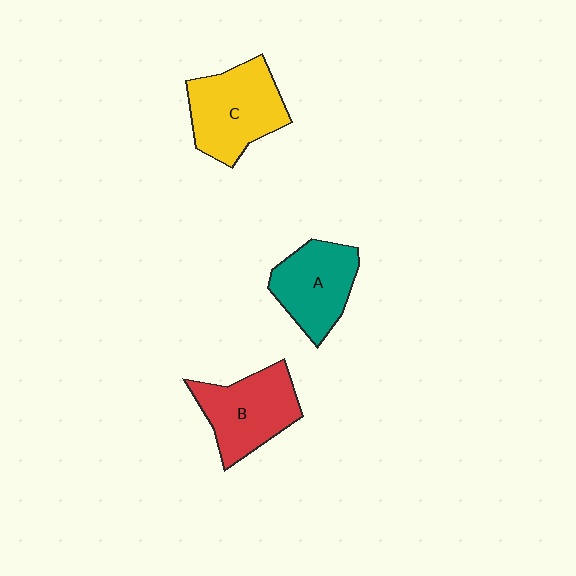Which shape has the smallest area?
Shape A (teal).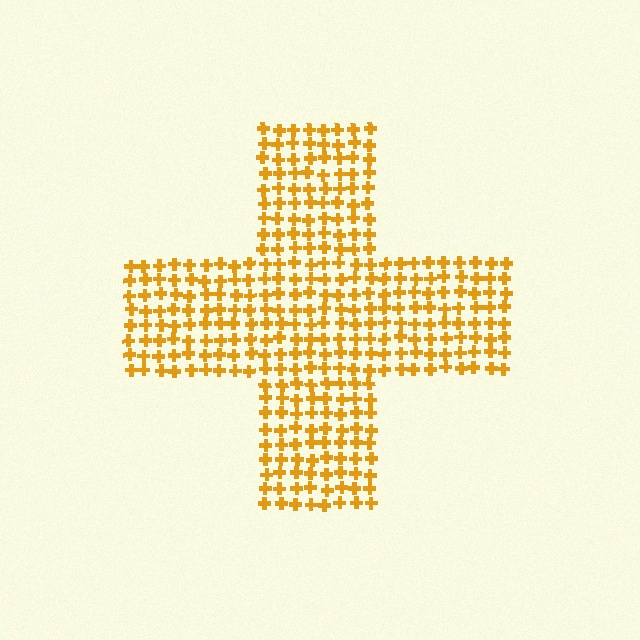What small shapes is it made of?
It is made of small crosses.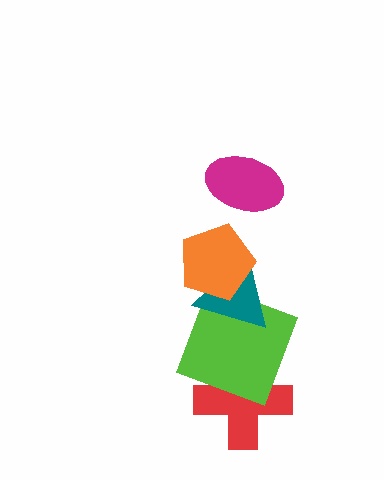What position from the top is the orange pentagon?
The orange pentagon is 2nd from the top.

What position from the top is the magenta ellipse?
The magenta ellipse is 1st from the top.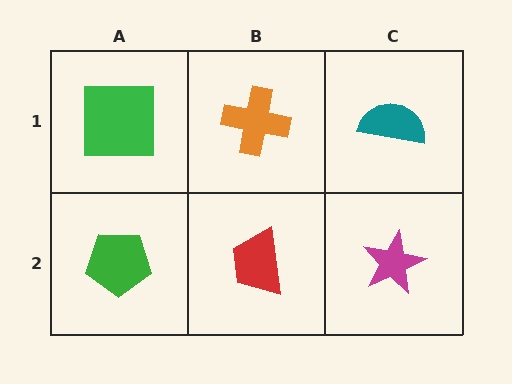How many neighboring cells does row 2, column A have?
2.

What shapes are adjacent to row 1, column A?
A green pentagon (row 2, column A), an orange cross (row 1, column B).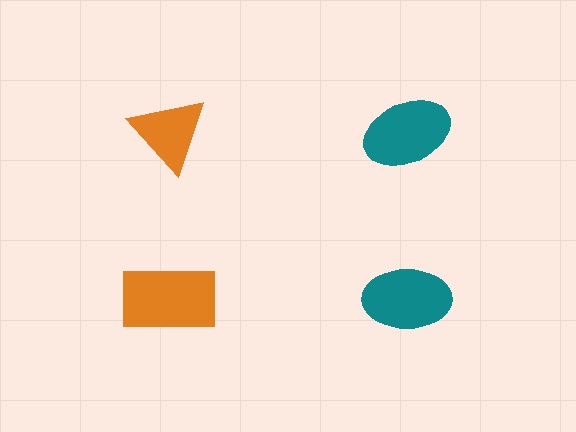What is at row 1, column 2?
A teal ellipse.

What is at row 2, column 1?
An orange rectangle.